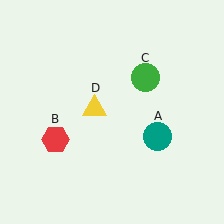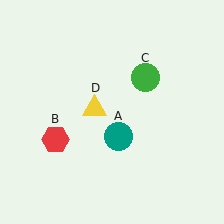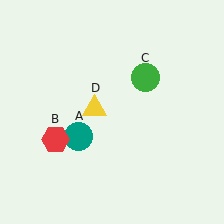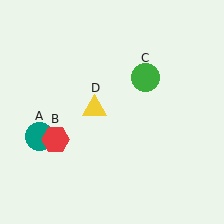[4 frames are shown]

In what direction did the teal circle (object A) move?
The teal circle (object A) moved left.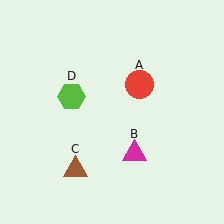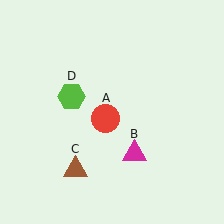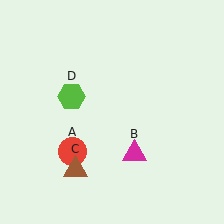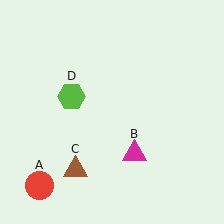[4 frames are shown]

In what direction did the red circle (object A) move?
The red circle (object A) moved down and to the left.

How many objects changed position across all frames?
1 object changed position: red circle (object A).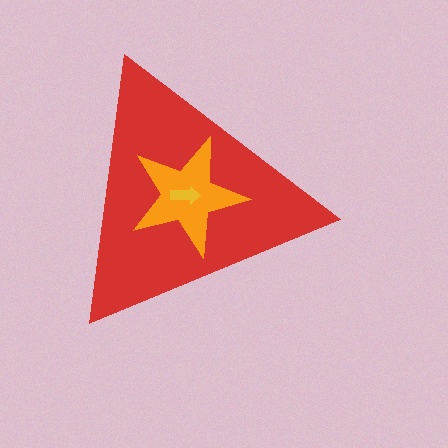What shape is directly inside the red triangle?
The orange star.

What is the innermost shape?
The yellow arrow.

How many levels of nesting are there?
3.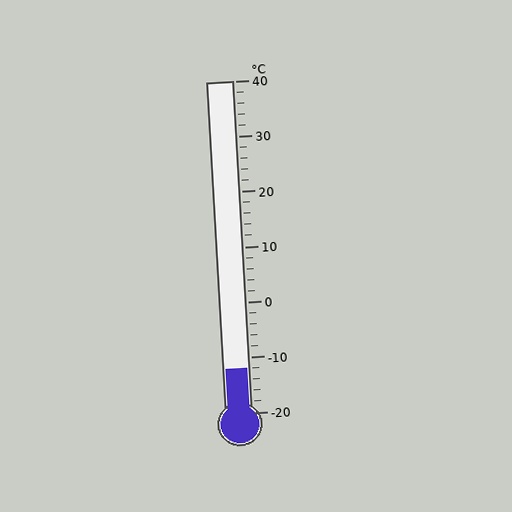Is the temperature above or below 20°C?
The temperature is below 20°C.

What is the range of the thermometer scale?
The thermometer scale ranges from -20°C to 40°C.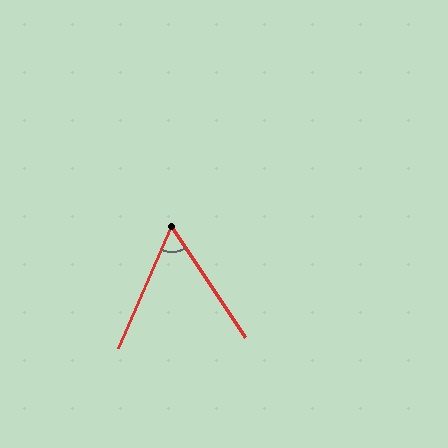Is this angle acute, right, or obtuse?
It is acute.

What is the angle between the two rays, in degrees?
Approximately 57 degrees.